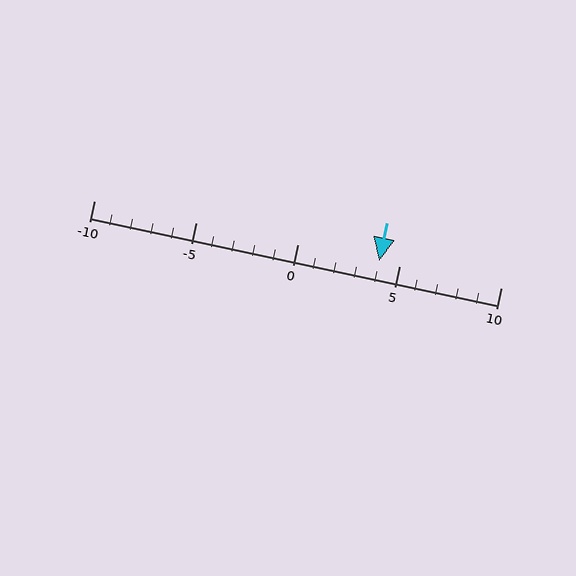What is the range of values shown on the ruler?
The ruler shows values from -10 to 10.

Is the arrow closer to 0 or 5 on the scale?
The arrow is closer to 5.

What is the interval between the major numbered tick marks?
The major tick marks are spaced 5 units apart.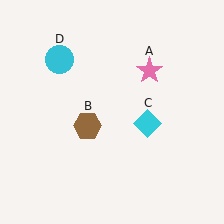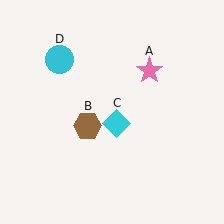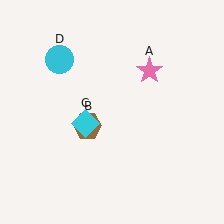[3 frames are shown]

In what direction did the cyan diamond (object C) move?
The cyan diamond (object C) moved left.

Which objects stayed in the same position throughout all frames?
Pink star (object A) and brown hexagon (object B) and cyan circle (object D) remained stationary.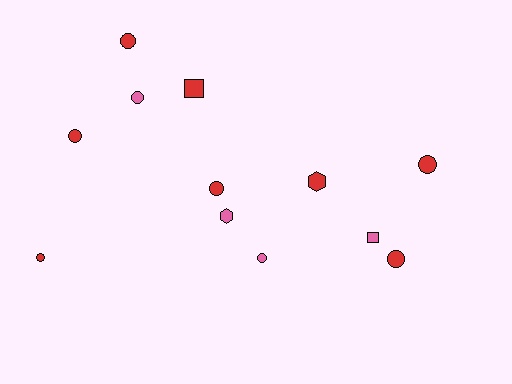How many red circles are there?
There are 6 red circles.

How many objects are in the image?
There are 12 objects.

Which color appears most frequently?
Red, with 8 objects.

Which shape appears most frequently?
Circle, with 8 objects.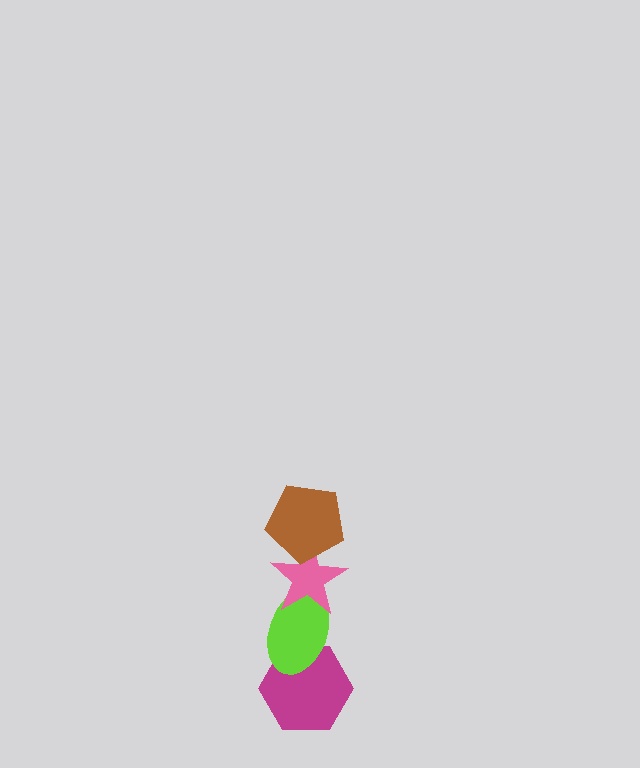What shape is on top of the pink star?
The brown pentagon is on top of the pink star.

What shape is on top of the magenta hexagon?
The lime ellipse is on top of the magenta hexagon.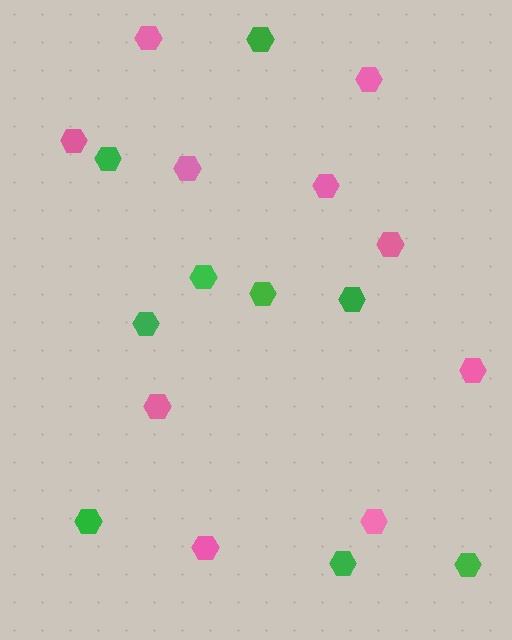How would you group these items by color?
There are 2 groups: one group of pink hexagons (10) and one group of green hexagons (9).